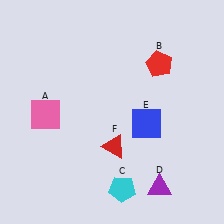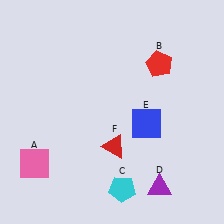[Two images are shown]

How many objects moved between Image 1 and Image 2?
1 object moved between the two images.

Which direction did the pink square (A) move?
The pink square (A) moved down.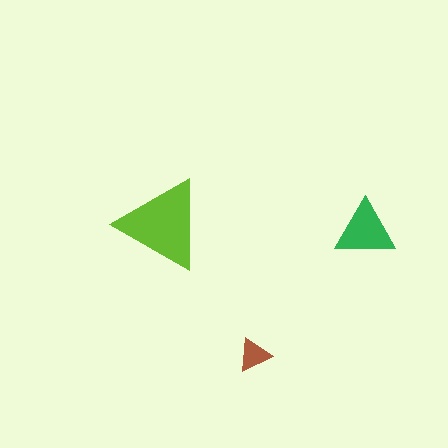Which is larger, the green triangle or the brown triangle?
The green one.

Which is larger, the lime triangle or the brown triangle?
The lime one.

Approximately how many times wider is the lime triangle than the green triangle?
About 1.5 times wider.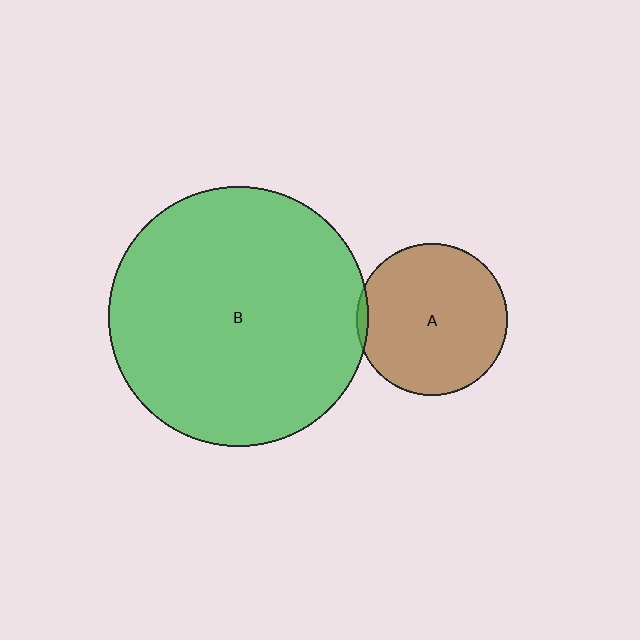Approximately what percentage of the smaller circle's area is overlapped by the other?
Approximately 5%.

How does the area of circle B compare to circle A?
Approximately 3.0 times.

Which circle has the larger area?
Circle B (green).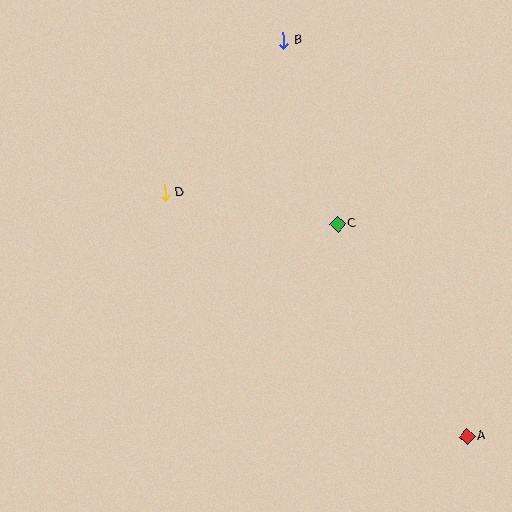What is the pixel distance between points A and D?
The distance between A and D is 388 pixels.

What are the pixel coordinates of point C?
Point C is at (337, 224).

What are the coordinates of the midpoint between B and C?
The midpoint between B and C is at (311, 132).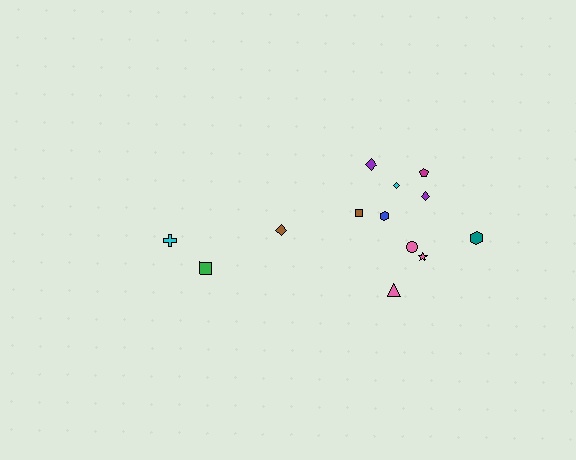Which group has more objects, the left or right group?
The right group.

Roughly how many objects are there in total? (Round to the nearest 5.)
Roughly 15 objects in total.